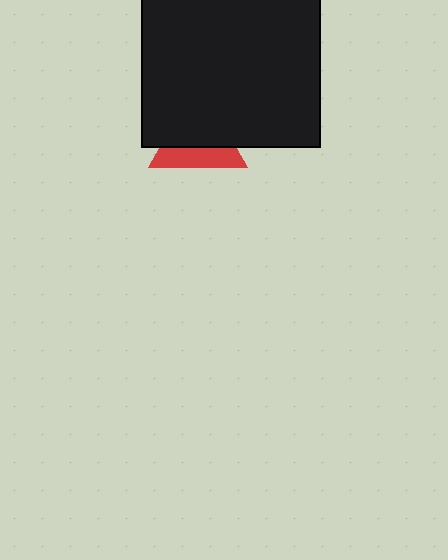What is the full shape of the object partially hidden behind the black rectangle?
The partially hidden object is a red triangle.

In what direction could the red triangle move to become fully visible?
The red triangle could move down. That would shift it out from behind the black rectangle entirely.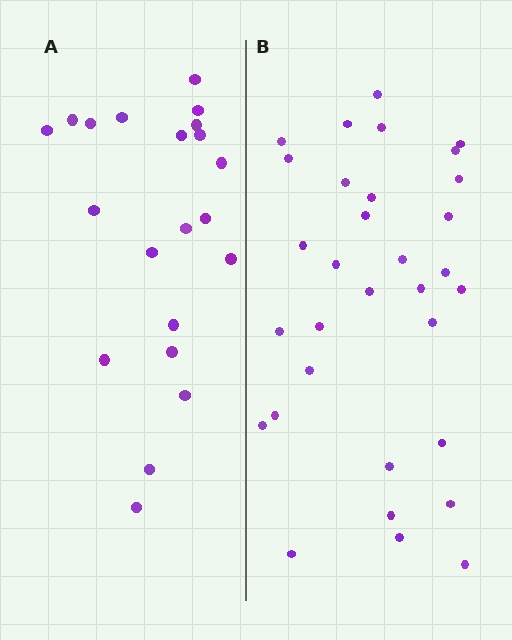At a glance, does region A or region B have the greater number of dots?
Region B (the right region) has more dots.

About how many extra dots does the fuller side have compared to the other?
Region B has roughly 12 or so more dots than region A.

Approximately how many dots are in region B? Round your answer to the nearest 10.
About 30 dots. (The exact count is 32, which rounds to 30.)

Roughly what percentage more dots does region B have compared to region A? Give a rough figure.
About 50% more.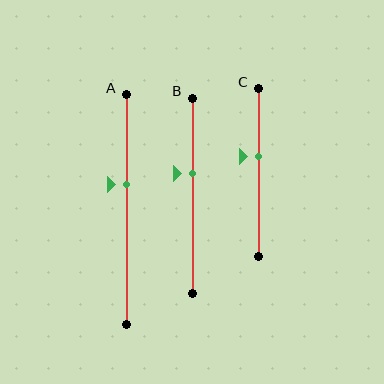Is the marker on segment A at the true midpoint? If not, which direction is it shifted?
No, the marker on segment A is shifted upward by about 11% of the segment length.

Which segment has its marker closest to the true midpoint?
Segment C has its marker closest to the true midpoint.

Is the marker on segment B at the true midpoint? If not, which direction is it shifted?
No, the marker on segment B is shifted upward by about 11% of the segment length.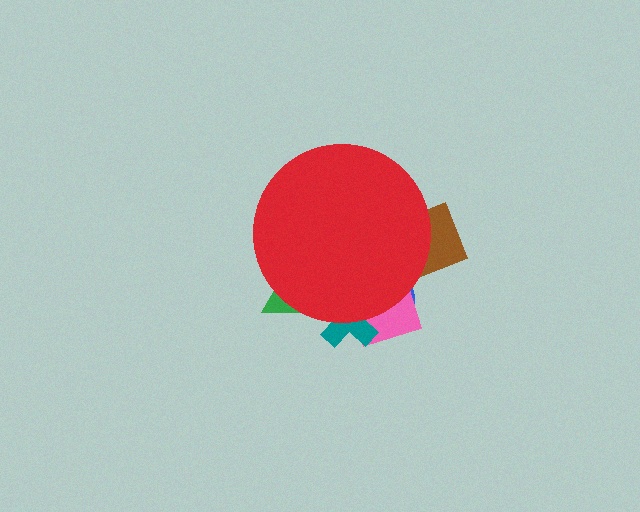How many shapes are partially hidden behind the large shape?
5 shapes are partially hidden.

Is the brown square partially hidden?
Yes, the brown square is partially hidden behind the red circle.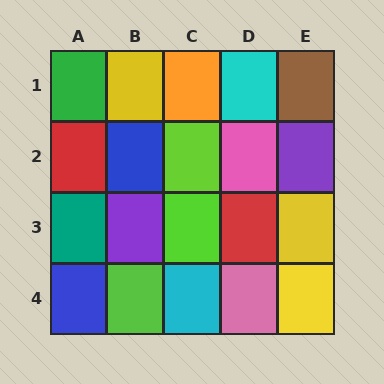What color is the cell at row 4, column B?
Lime.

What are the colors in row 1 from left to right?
Green, yellow, orange, cyan, brown.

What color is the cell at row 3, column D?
Red.